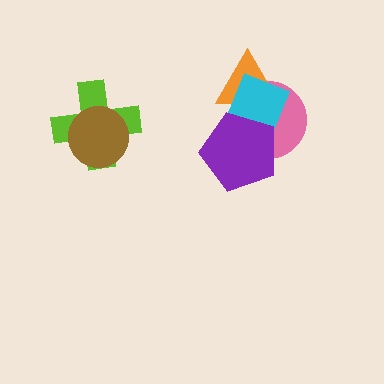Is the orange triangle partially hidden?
Yes, it is partially covered by another shape.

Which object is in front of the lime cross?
The brown circle is in front of the lime cross.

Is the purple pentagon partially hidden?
No, no other shape covers it.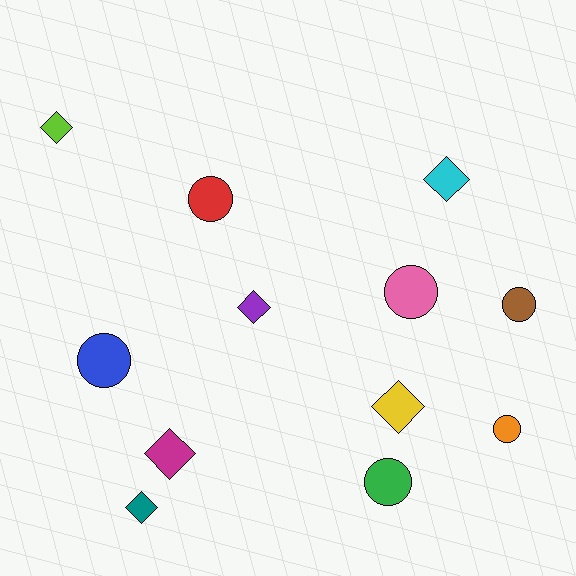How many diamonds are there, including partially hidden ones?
There are 6 diamonds.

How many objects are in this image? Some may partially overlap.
There are 12 objects.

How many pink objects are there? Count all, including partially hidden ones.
There is 1 pink object.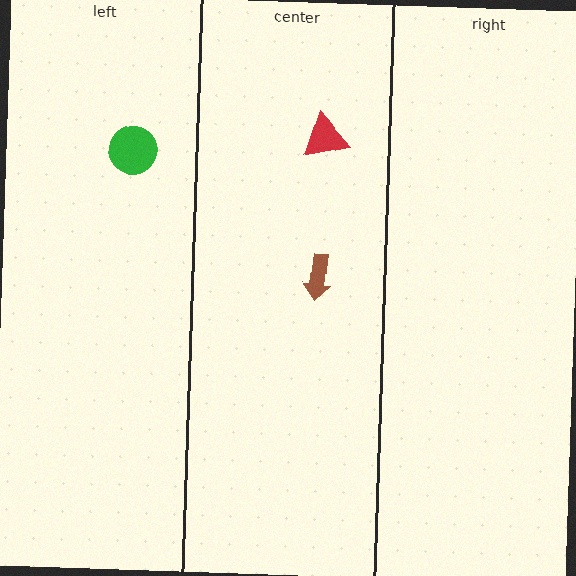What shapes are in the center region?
The brown arrow, the red triangle.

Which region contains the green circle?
The left region.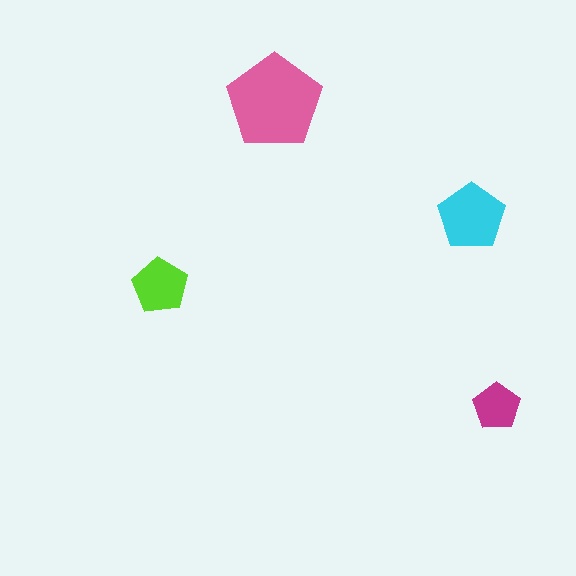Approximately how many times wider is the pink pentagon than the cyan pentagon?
About 1.5 times wider.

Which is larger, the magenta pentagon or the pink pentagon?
The pink one.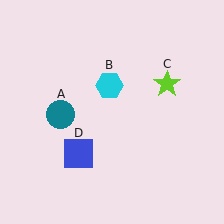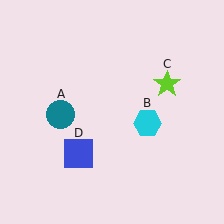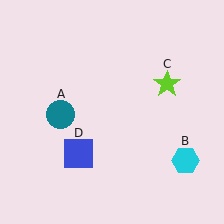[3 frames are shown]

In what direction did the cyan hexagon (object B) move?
The cyan hexagon (object B) moved down and to the right.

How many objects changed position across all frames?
1 object changed position: cyan hexagon (object B).